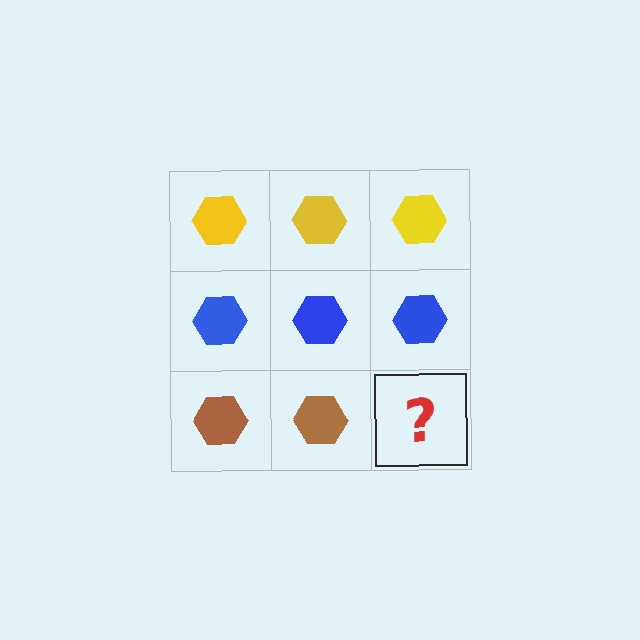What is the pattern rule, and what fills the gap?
The rule is that each row has a consistent color. The gap should be filled with a brown hexagon.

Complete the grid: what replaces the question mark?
The question mark should be replaced with a brown hexagon.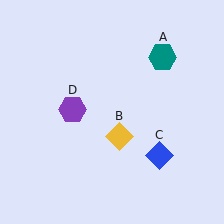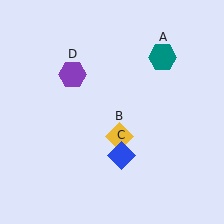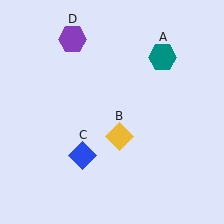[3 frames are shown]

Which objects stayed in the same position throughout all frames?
Teal hexagon (object A) and yellow diamond (object B) remained stationary.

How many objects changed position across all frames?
2 objects changed position: blue diamond (object C), purple hexagon (object D).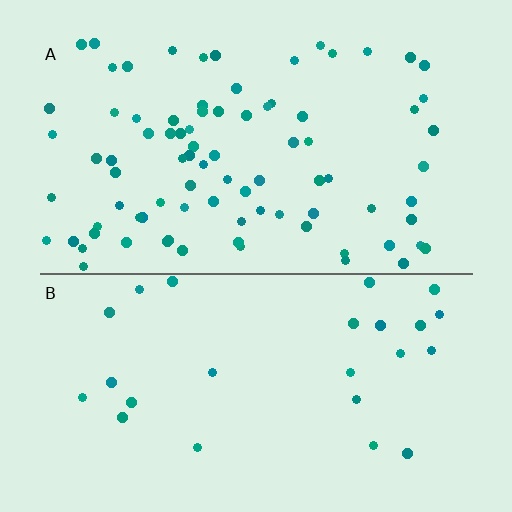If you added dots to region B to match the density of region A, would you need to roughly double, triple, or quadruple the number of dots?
Approximately triple.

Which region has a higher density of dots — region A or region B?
A (the top).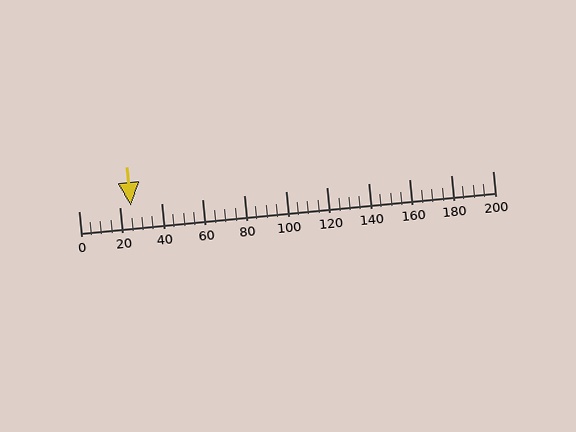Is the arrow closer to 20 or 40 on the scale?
The arrow is closer to 20.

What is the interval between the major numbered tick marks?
The major tick marks are spaced 20 units apart.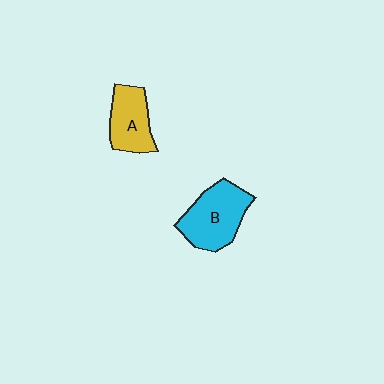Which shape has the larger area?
Shape B (cyan).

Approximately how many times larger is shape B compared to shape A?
Approximately 1.4 times.